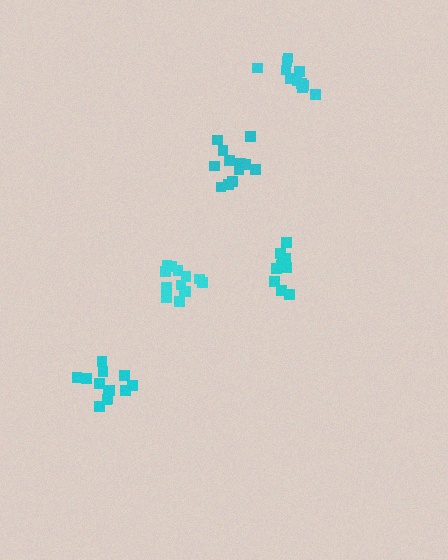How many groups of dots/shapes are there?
There are 5 groups.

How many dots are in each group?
Group 1: 13 dots, Group 2: 13 dots, Group 3: 12 dots, Group 4: 11 dots, Group 5: 10 dots (59 total).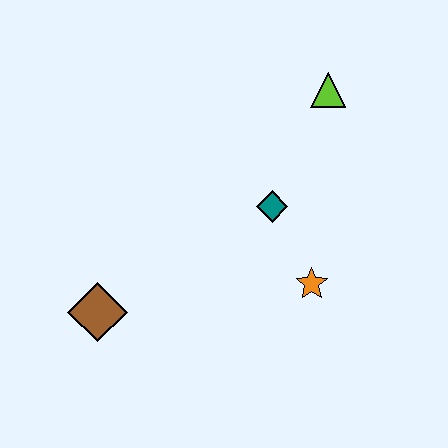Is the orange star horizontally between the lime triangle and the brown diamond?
Yes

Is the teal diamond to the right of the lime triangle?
No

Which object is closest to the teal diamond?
The orange star is closest to the teal diamond.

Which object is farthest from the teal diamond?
The brown diamond is farthest from the teal diamond.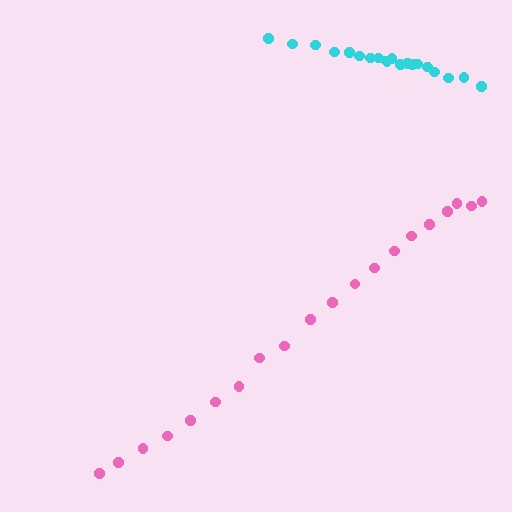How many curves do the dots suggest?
There are 2 distinct paths.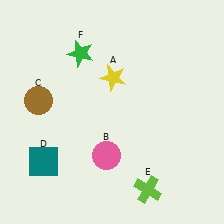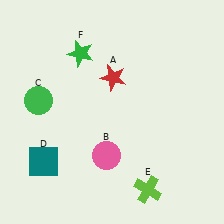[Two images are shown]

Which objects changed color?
A changed from yellow to red. C changed from brown to green.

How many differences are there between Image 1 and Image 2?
There are 2 differences between the two images.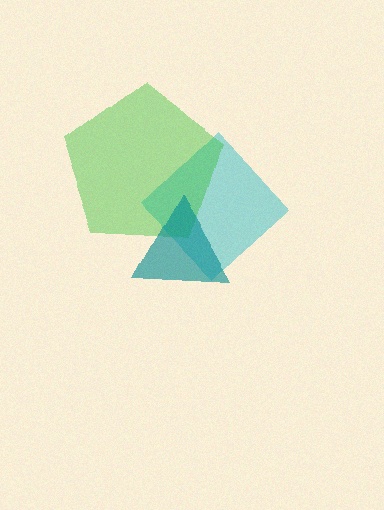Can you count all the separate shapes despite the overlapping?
Yes, there are 3 separate shapes.